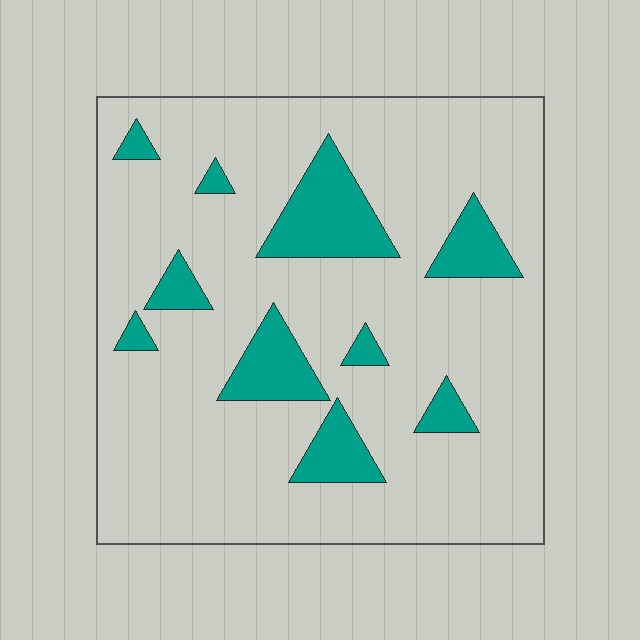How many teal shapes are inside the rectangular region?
10.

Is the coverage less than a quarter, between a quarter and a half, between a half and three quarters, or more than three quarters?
Less than a quarter.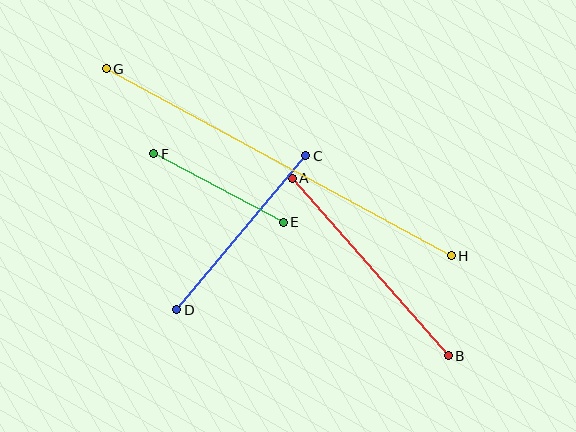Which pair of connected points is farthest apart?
Points G and H are farthest apart.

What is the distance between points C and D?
The distance is approximately 201 pixels.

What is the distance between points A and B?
The distance is approximately 236 pixels.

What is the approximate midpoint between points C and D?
The midpoint is at approximately (241, 233) pixels.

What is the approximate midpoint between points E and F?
The midpoint is at approximately (218, 188) pixels.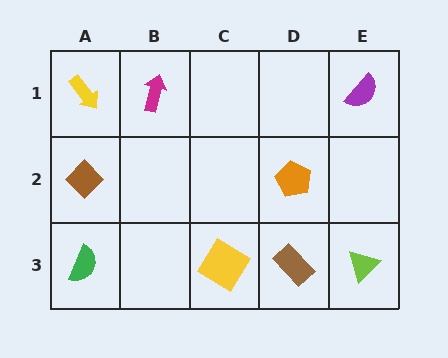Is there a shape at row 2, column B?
No, that cell is empty.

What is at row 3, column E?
A lime triangle.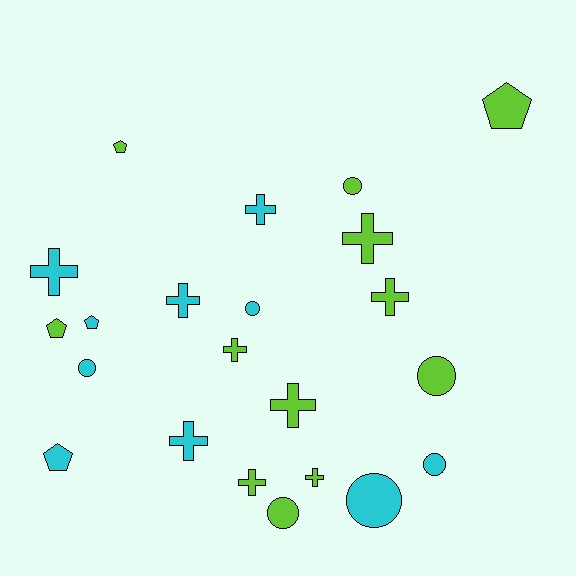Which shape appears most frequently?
Cross, with 10 objects.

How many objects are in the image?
There are 22 objects.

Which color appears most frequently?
Lime, with 12 objects.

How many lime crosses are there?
There are 6 lime crosses.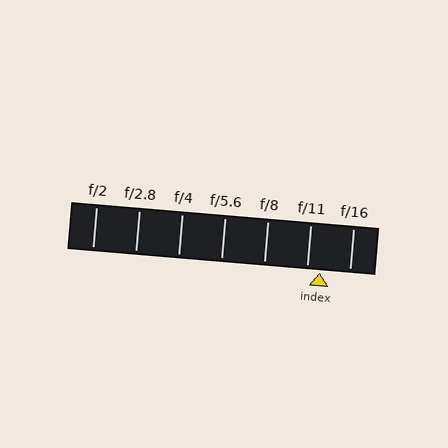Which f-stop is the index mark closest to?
The index mark is closest to f/11.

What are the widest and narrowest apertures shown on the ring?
The widest aperture shown is f/2 and the narrowest is f/16.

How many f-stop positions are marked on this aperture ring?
There are 7 f-stop positions marked.